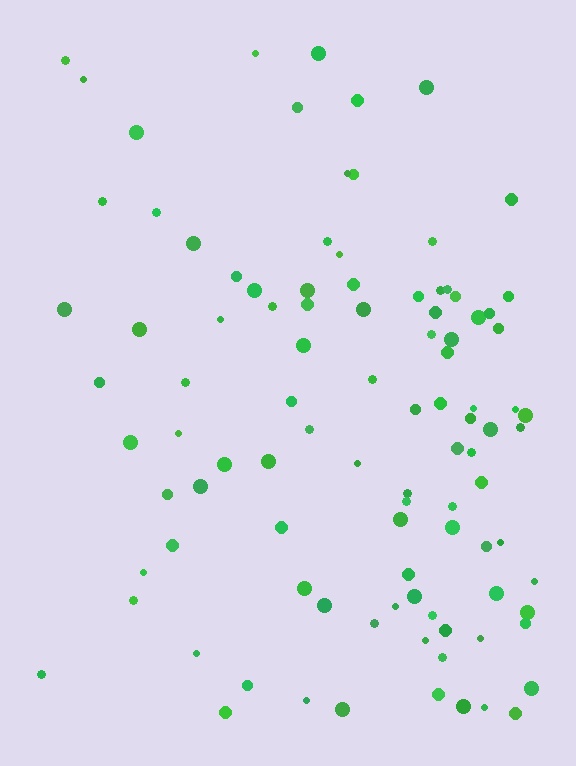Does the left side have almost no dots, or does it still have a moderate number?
Still a moderate number, just noticeably fewer than the right.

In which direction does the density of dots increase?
From left to right, with the right side densest.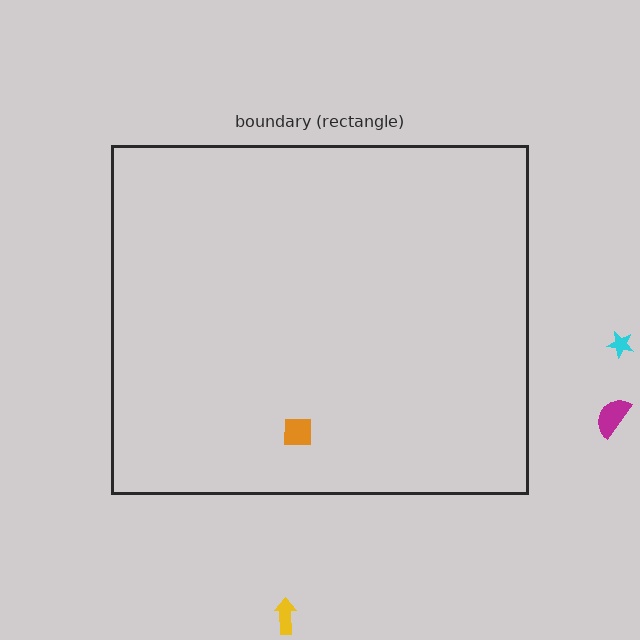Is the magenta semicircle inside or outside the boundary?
Outside.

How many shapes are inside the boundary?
1 inside, 3 outside.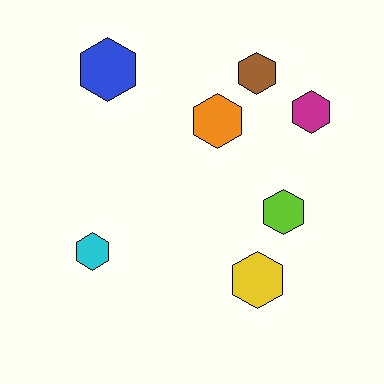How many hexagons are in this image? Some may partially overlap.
There are 7 hexagons.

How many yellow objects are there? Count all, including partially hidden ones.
There is 1 yellow object.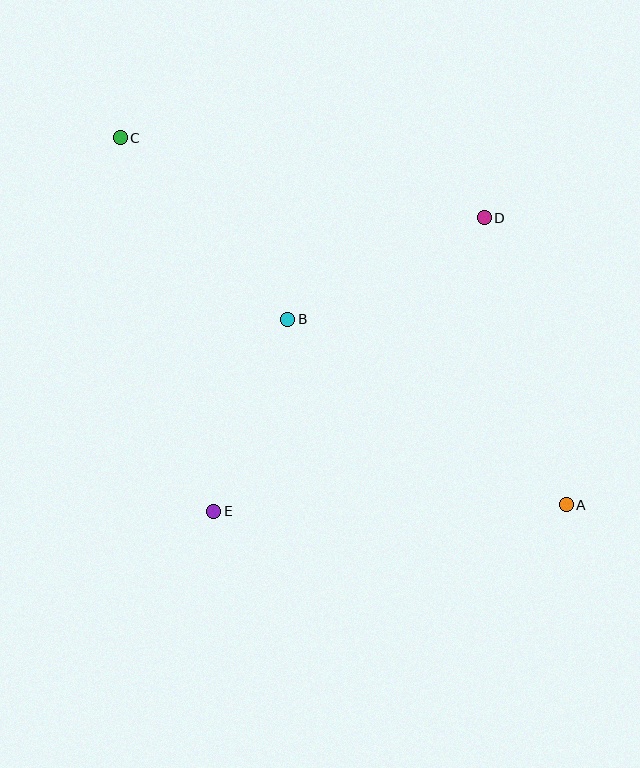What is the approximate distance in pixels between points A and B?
The distance between A and B is approximately 335 pixels.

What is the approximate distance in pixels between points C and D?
The distance between C and D is approximately 372 pixels.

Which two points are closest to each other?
Points B and E are closest to each other.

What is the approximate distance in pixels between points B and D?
The distance between B and D is approximately 221 pixels.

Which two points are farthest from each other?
Points A and C are farthest from each other.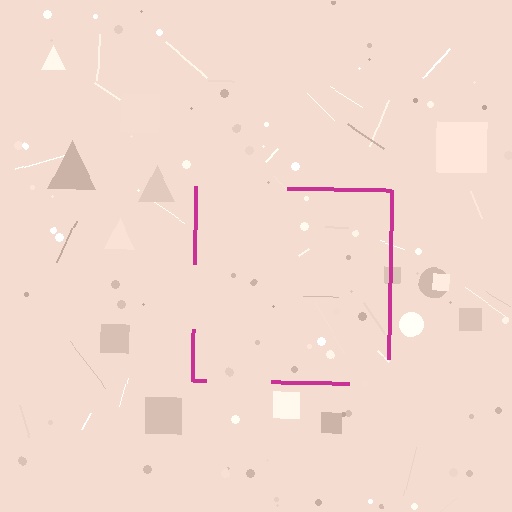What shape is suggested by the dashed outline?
The dashed outline suggests a square.